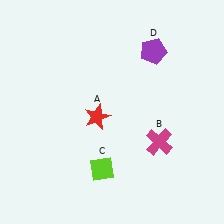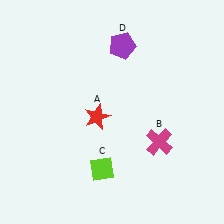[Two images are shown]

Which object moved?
The purple pentagon (D) moved left.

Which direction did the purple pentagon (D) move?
The purple pentagon (D) moved left.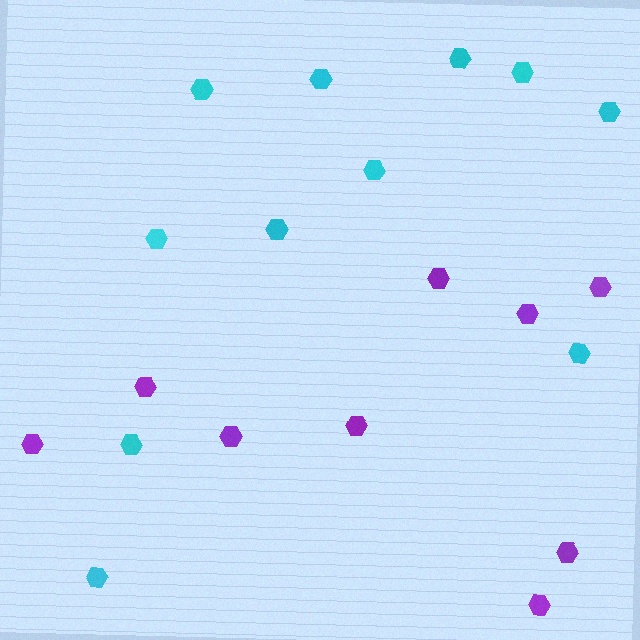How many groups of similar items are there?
There are 2 groups: one group of purple hexagons (9) and one group of cyan hexagons (11).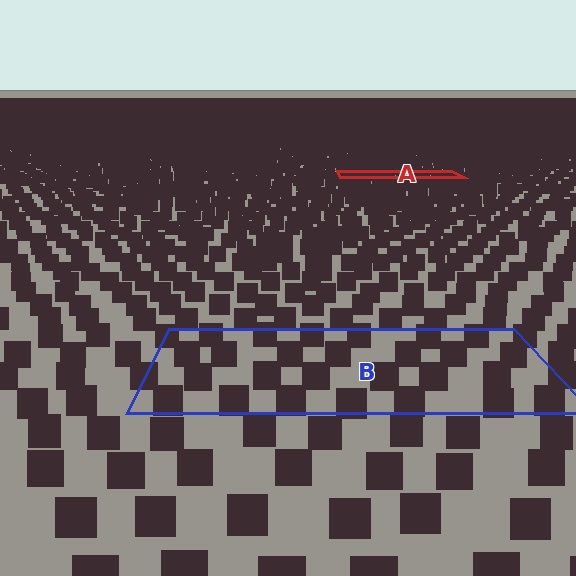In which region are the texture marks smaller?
The texture marks are smaller in region A, because it is farther away.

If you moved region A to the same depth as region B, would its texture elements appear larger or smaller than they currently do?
They would appear larger. At a closer depth, the same texture elements are projected at a bigger on-screen size.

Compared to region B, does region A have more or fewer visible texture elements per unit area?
Region A has more texture elements per unit area — they are packed more densely because it is farther away.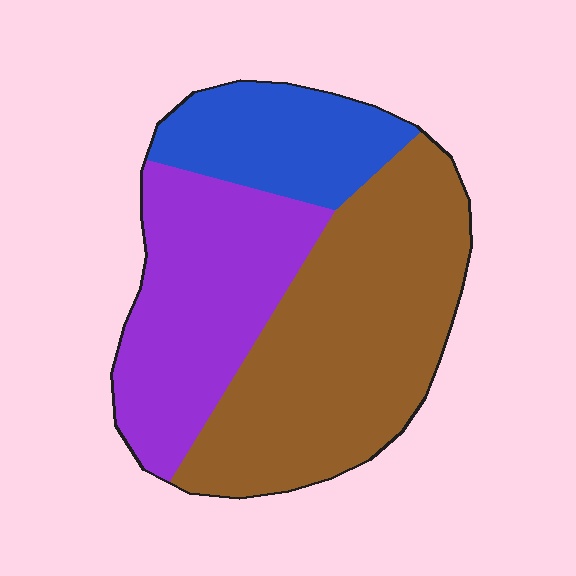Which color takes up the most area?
Brown, at roughly 50%.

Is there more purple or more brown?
Brown.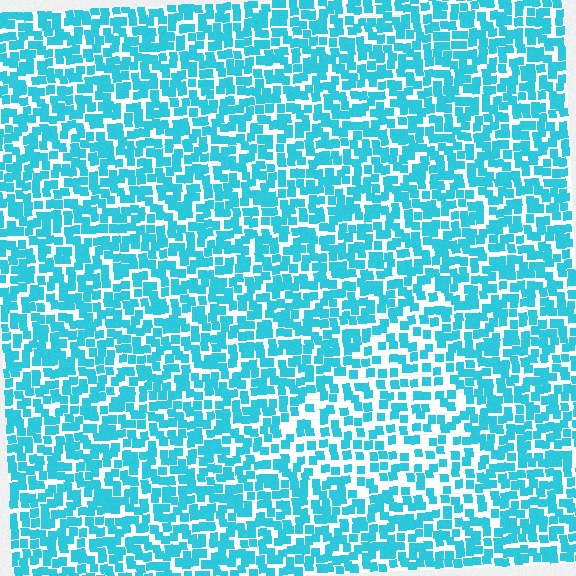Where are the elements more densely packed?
The elements are more densely packed outside the triangle boundary.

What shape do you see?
I see a triangle.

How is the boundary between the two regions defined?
The boundary is defined by a change in element density (approximately 1.6x ratio). All elements are the same color, size, and shape.